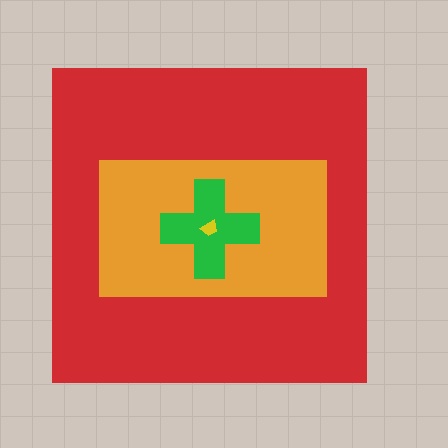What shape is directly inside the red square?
The orange rectangle.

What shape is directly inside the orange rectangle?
The green cross.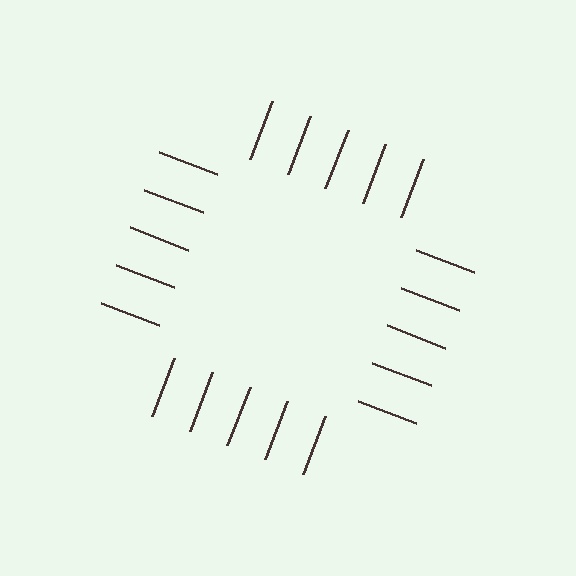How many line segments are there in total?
20 — 5 along each of the 4 edges.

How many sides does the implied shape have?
4 sides — the line-ends trace a square.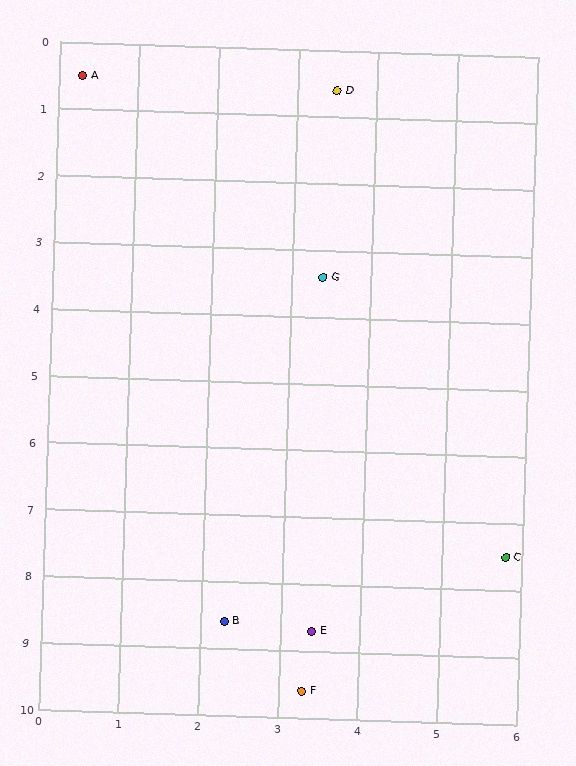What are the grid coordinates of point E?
Point E is at approximately (3.4, 8.7).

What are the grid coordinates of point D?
Point D is at approximately (3.5, 0.6).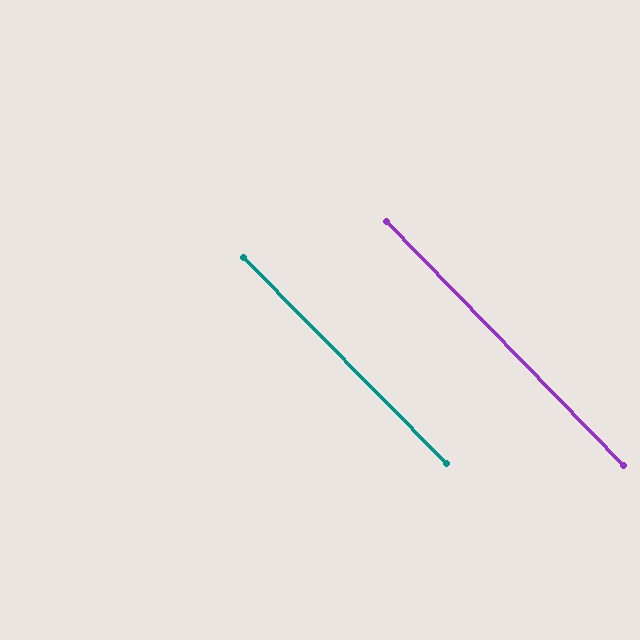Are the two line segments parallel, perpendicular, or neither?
Parallel — their directions differ by only 0.2°.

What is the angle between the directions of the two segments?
Approximately 0 degrees.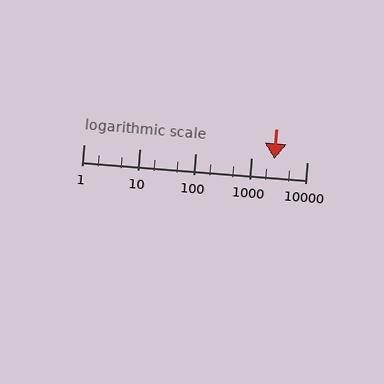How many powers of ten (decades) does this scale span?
The scale spans 4 decades, from 1 to 10000.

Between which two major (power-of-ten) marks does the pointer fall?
The pointer is between 1000 and 10000.